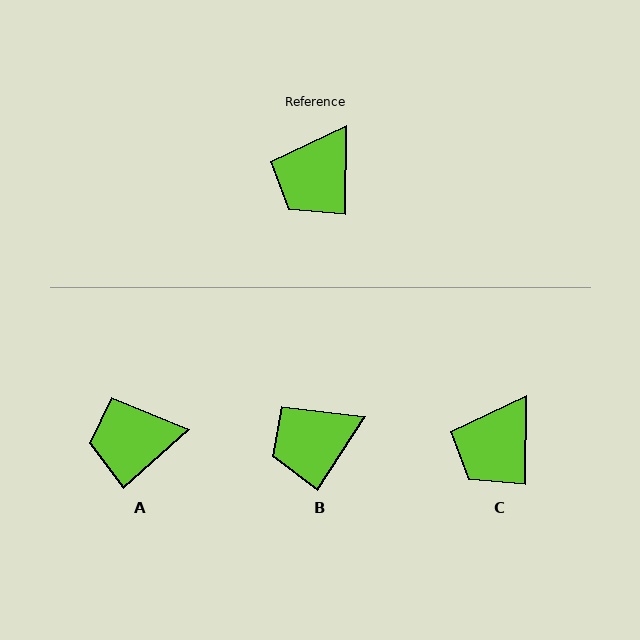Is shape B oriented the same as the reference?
No, it is off by about 32 degrees.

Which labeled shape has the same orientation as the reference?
C.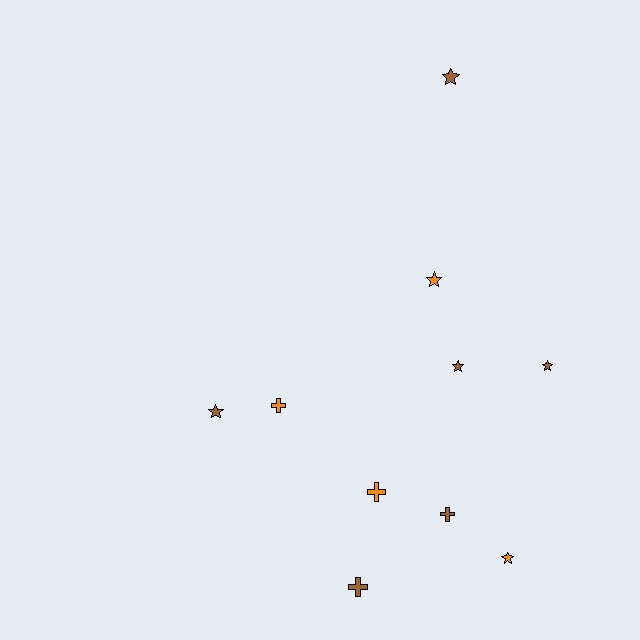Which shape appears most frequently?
Star, with 6 objects.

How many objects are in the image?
There are 10 objects.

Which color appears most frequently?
Brown, with 6 objects.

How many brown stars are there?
There are 4 brown stars.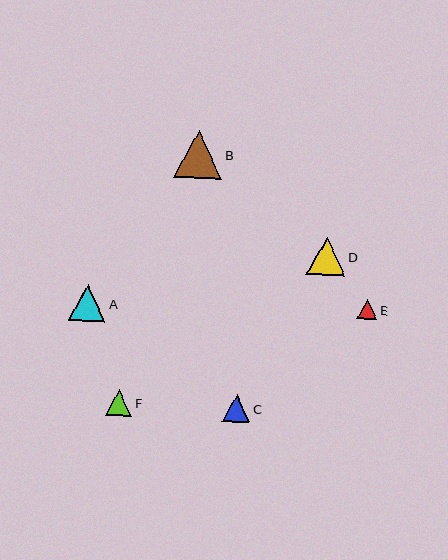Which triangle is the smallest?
Triangle E is the smallest with a size of approximately 20 pixels.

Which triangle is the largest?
Triangle B is the largest with a size of approximately 48 pixels.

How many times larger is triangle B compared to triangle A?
Triangle B is approximately 1.3 times the size of triangle A.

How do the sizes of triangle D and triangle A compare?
Triangle D and triangle A are approximately the same size.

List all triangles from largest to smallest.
From largest to smallest: B, D, A, C, F, E.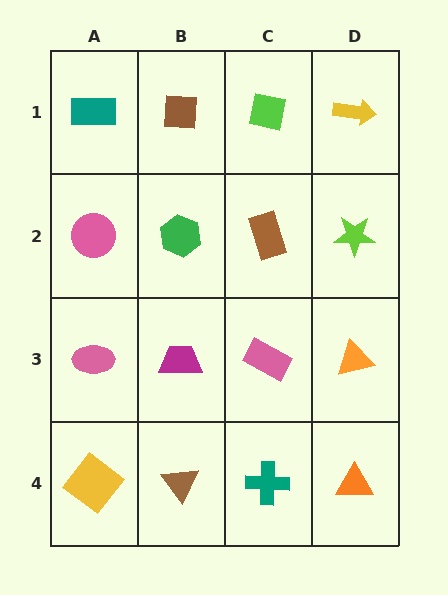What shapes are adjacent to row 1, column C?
A brown rectangle (row 2, column C), a brown square (row 1, column B), a yellow arrow (row 1, column D).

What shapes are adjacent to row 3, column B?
A green hexagon (row 2, column B), a brown triangle (row 4, column B), a pink ellipse (row 3, column A), a pink rectangle (row 3, column C).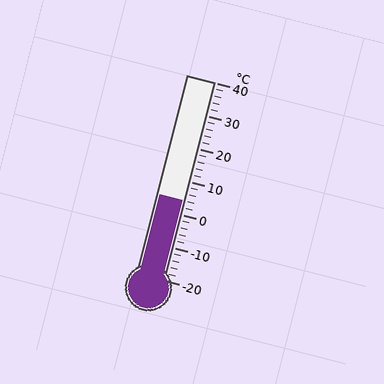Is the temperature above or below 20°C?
The temperature is below 20°C.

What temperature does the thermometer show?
The thermometer shows approximately 4°C.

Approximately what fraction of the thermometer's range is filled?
The thermometer is filled to approximately 40% of its range.